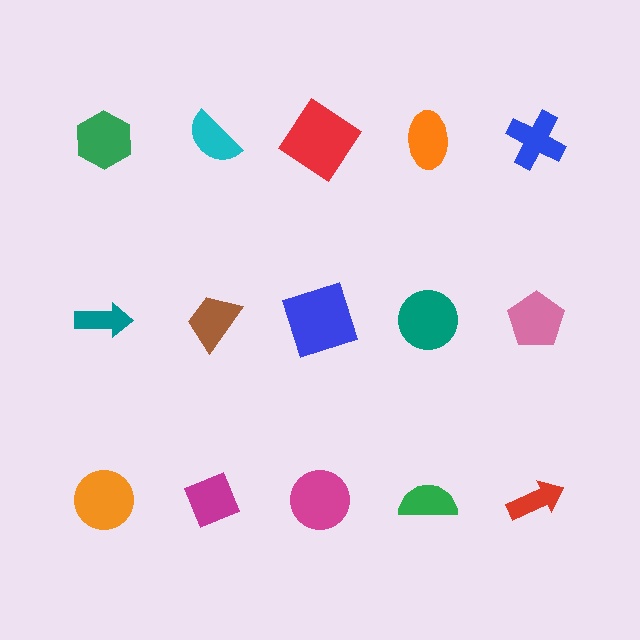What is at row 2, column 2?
A brown trapezoid.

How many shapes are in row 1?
5 shapes.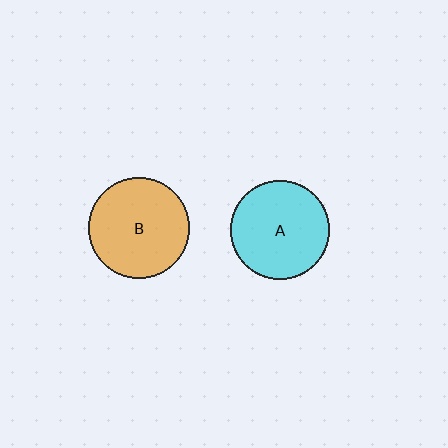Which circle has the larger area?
Circle B (orange).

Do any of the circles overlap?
No, none of the circles overlap.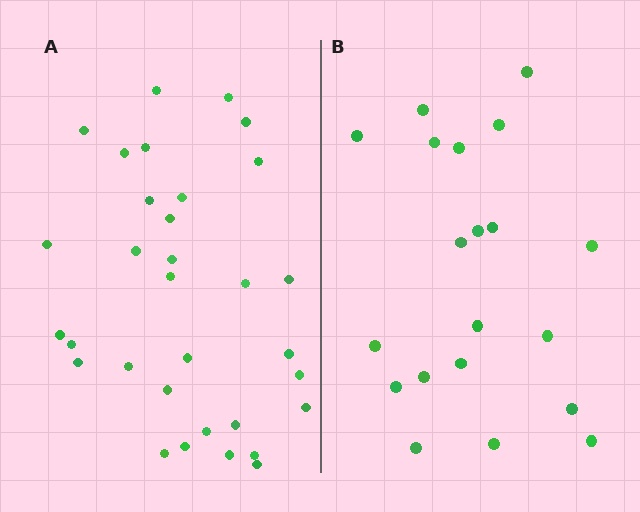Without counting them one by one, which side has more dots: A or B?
Region A (the left region) has more dots.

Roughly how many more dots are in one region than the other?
Region A has roughly 12 or so more dots than region B.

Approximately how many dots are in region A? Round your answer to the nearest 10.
About 30 dots. (The exact count is 32, which rounds to 30.)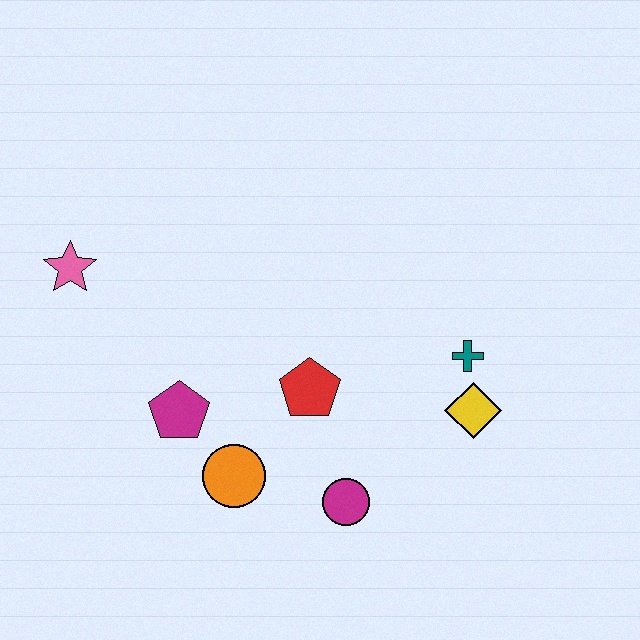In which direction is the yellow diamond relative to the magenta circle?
The yellow diamond is to the right of the magenta circle.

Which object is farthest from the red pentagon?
The pink star is farthest from the red pentagon.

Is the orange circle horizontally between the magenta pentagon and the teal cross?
Yes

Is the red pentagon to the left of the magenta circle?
Yes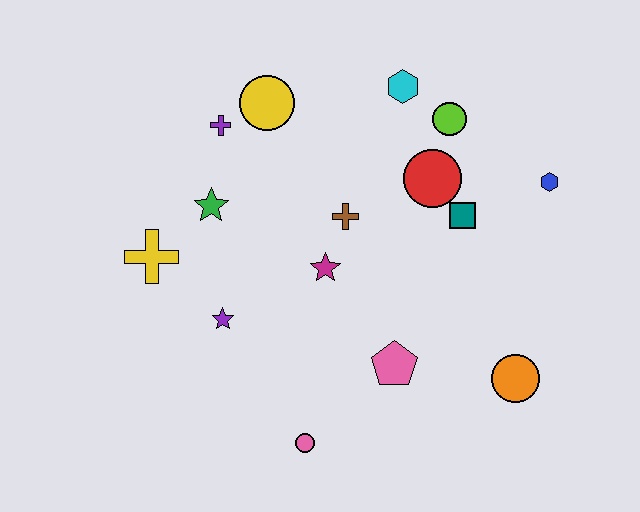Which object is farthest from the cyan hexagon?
The pink circle is farthest from the cyan hexagon.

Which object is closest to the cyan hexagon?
The lime circle is closest to the cyan hexagon.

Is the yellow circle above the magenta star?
Yes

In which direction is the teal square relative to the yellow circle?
The teal square is to the right of the yellow circle.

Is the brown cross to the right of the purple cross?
Yes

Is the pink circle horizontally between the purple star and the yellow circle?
No